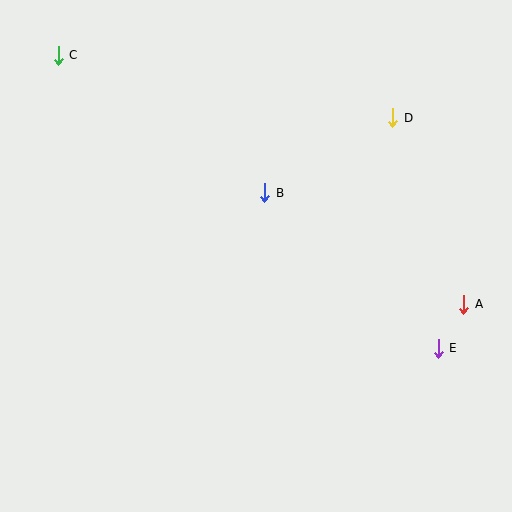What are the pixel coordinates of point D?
Point D is at (393, 118).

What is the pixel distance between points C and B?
The distance between C and B is 248 pixels.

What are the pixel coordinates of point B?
Point B is at (265, 193).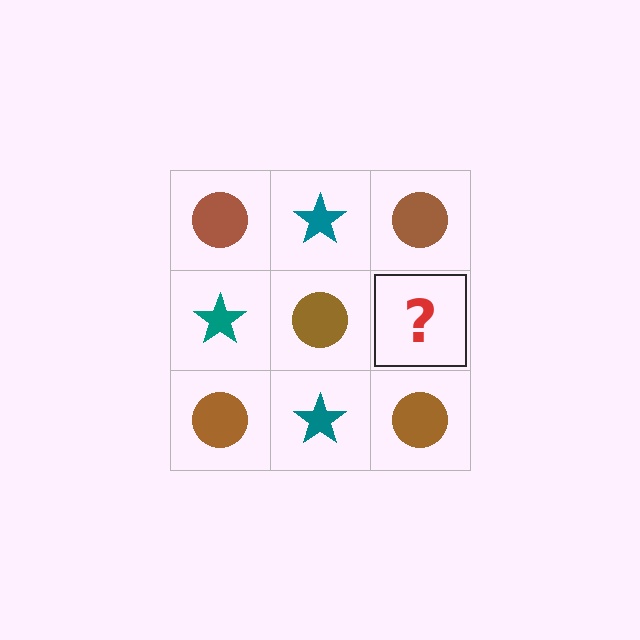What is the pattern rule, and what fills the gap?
The rule is that it alternates brown circle and teal star in a checkerboard pattern. The gap should be filled with a teal star.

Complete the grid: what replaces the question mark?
The question mark should be replaced with a teal star.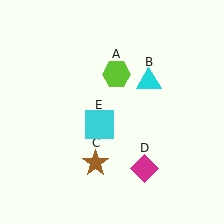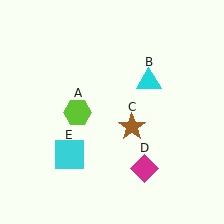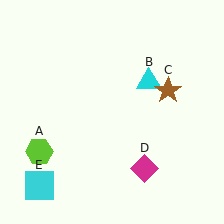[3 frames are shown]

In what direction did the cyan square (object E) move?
The cyan square (object E) moved down and to the left.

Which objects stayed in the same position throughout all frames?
Cyan triangle (object B) and magenta diamond (object D) remained stationary.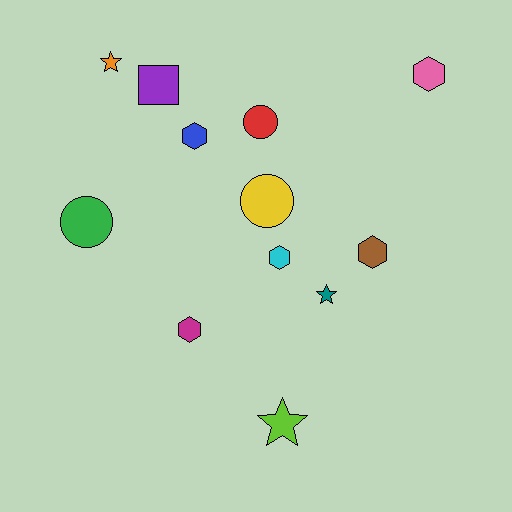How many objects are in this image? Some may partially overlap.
There are 12 objects.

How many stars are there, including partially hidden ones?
There are 3 stars.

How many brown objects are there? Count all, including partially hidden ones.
There is 1 brown object.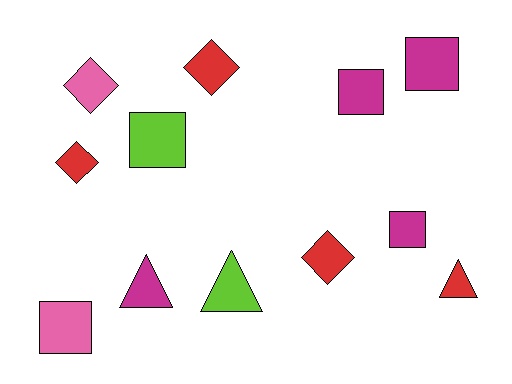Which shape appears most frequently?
Square, with 5 objects.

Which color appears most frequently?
Magenta, with 4 objects.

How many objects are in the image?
There are 12 objects.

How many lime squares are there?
There is 1 lime square.